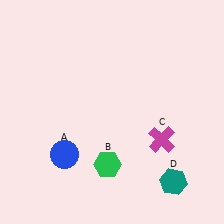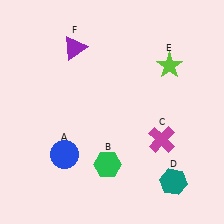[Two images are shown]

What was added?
A lime star (E), a purple triangle (F) were added in Image 2.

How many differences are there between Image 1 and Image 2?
There are 2 differences between the two images.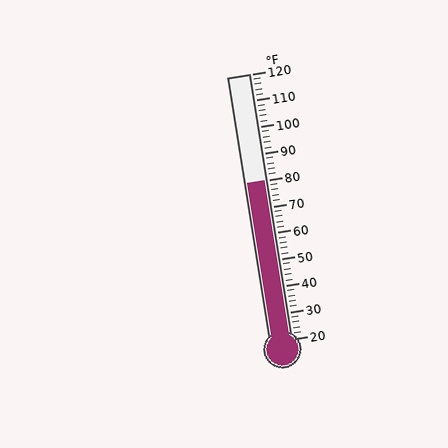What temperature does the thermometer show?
The thermometer shows approximately 80°F.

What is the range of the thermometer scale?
The thermometer scale ranges from 20°F to 120°F.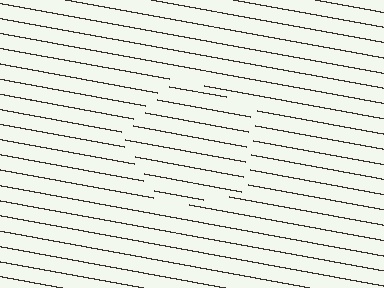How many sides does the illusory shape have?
5 sides — the line-ends trace a pentagon.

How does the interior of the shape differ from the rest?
The interior of the shape contains the same grating, shifted by half a period — the contour is defined by the phase discontinuity where line-ends from the inner and outer gratings abut.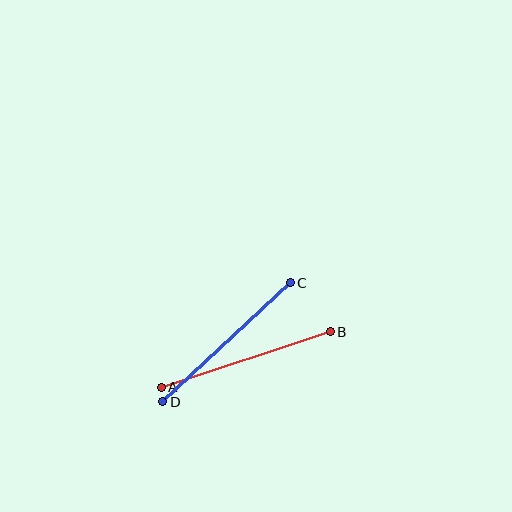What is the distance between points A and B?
The distance is approximately 178 pixels.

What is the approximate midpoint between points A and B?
The midpoint is at approximately (246, 360) pixels.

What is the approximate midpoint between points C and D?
The midpoint is at approximately (227, 342) pixels.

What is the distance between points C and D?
The distance is approximately 174 pixels.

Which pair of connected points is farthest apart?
Points A and B are farthest apart.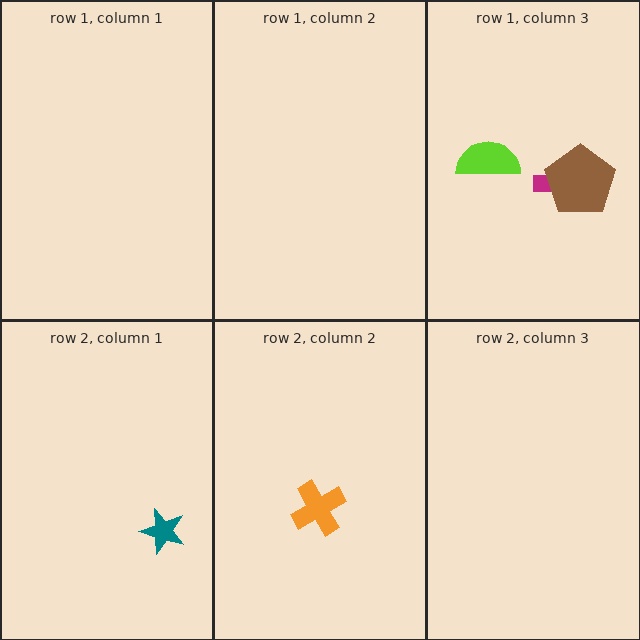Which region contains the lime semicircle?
The row 1, column 3 region.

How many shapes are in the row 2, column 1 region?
1.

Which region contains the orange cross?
The row 2, column 2 region.